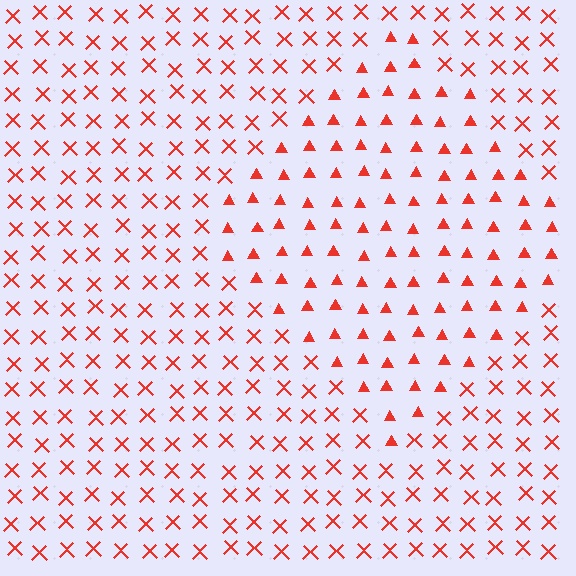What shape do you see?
I see a diamond.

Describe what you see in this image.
The image is filled with small red elements arranged in a uniform grid. A diamond-shaped region contains triangles, while the surrounding area contains X marks. The boundary is defined purely by the change in element shape.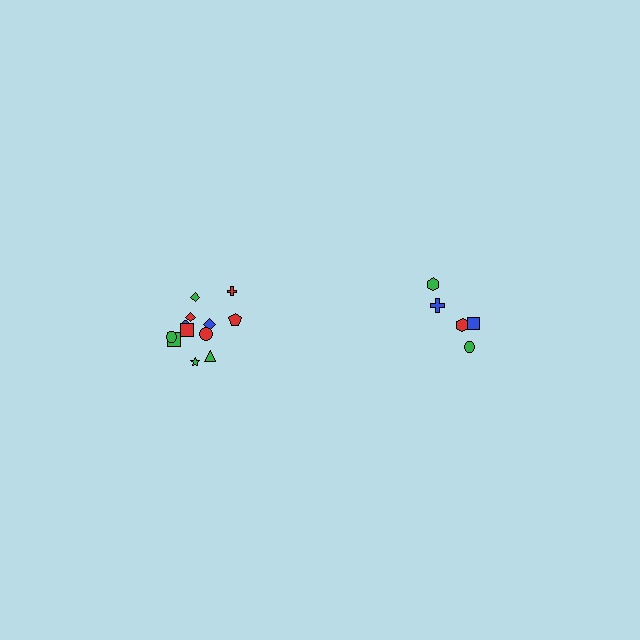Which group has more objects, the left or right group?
The left group.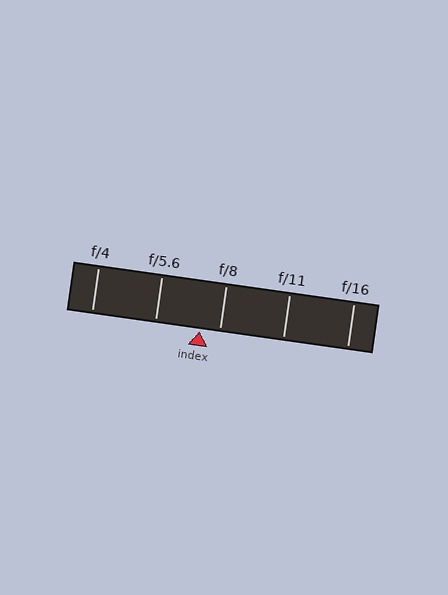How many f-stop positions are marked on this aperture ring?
There are 5 f-stop positions marked.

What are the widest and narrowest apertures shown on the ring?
The widest aperture shown is f/4 and the narrowest is f/16.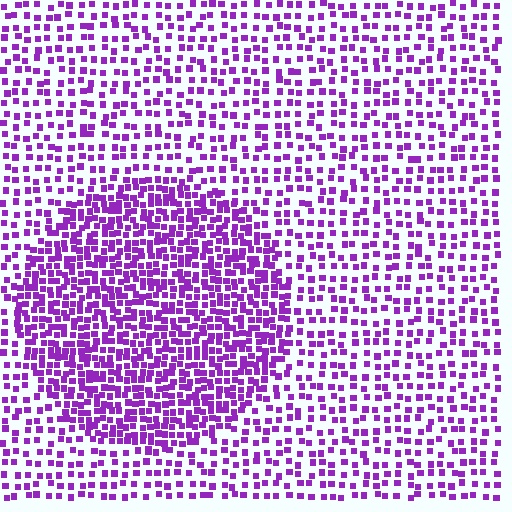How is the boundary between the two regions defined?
The boundary is defined by a change in element density (approximately 2.0x ratio). All elements are the same color, size, and shape.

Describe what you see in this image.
The image contains small purple elements arranged at two different densities. A circle-shaped region is visible where the elements are more densely packed than the surrounding area.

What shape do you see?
I see a circle.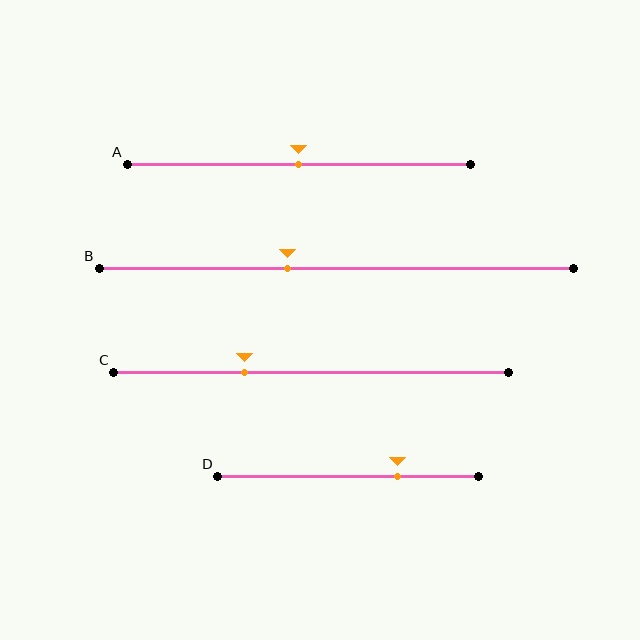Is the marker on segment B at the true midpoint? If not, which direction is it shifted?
No, the marker on segment B is shifted to the left by about 10% of the segment length.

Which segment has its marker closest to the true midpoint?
Segment A has its marker closest to the true midpoint.